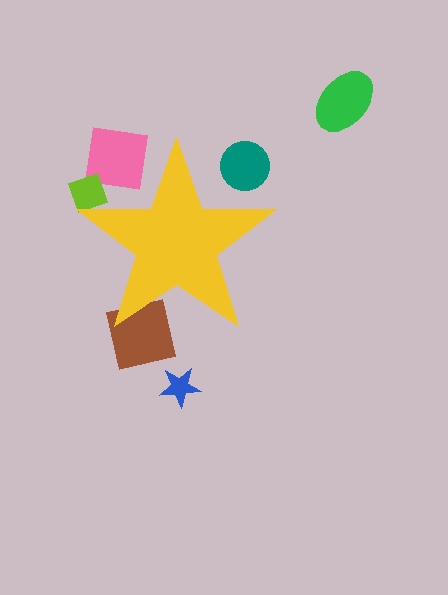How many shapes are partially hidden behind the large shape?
4 shapes are partially hidden.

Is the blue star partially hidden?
No, the blue star is fully visible.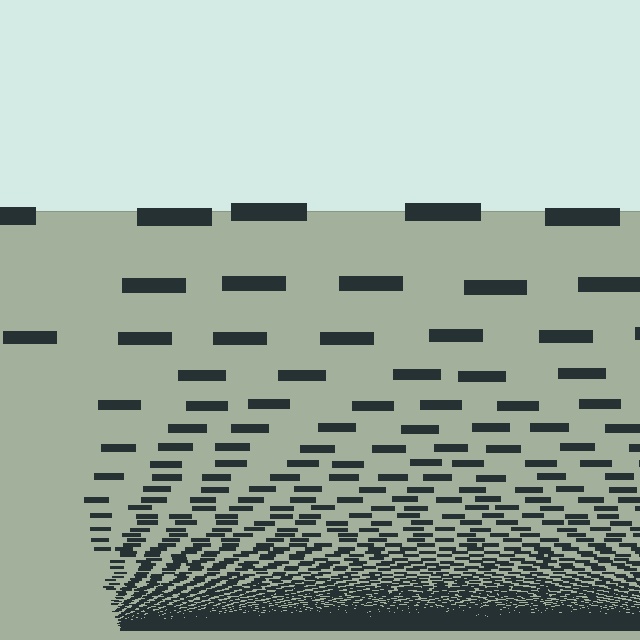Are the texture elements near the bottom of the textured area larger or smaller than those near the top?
Smaller. The gradient is inverted — elements near the bottom are smaller and denser.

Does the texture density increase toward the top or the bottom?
Density increases toward the bottom.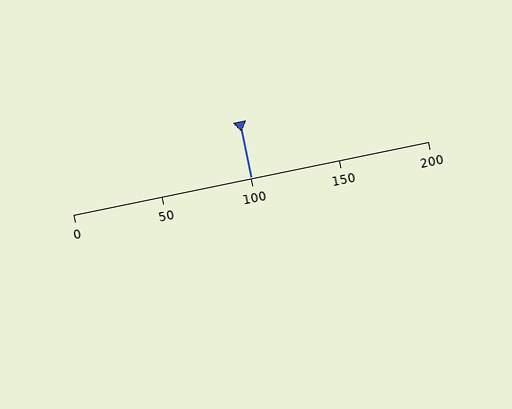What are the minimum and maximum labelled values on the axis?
The axis runs from 0 to 200.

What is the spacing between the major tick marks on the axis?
The major ticks are spaced 50 apart.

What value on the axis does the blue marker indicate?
The marker indicates approximately 100.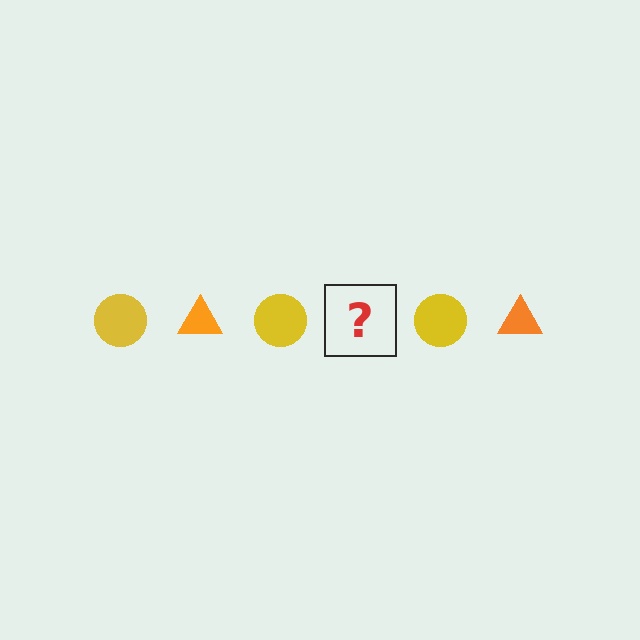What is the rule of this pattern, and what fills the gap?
The rule is that the pattern alternates between yellow circle and orange triangle. The gap should be filled with an orange triangle.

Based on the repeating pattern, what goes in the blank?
The blank should be an orange triangle.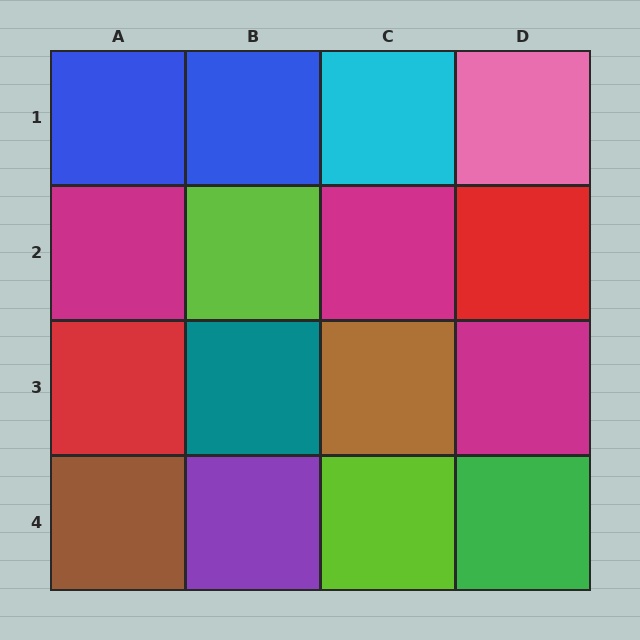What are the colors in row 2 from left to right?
Magenta, lime, magenta, red.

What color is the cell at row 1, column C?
Cyan.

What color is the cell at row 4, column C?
Lime.